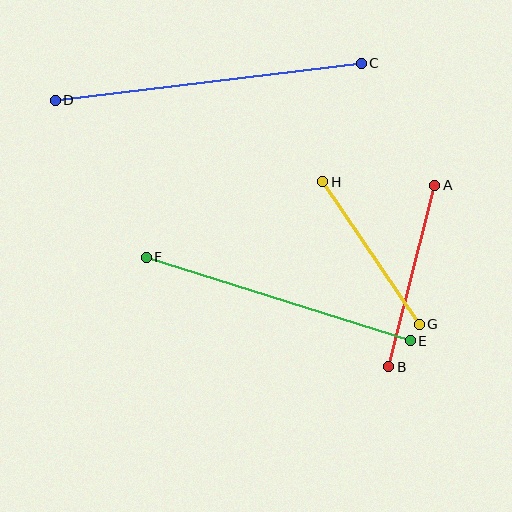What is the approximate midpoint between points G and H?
The midpoint is at approximately (371, 253) pixels.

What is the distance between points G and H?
The distance is approximately 172 pixels.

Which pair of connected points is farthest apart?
Points C and D are farthest apart.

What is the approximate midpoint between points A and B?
The midpoint is at approximately (412, 276) pixels.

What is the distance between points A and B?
The distance is approximately 187 pixels.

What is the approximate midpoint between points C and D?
The midpoint is at approximately (208, 82) pixels.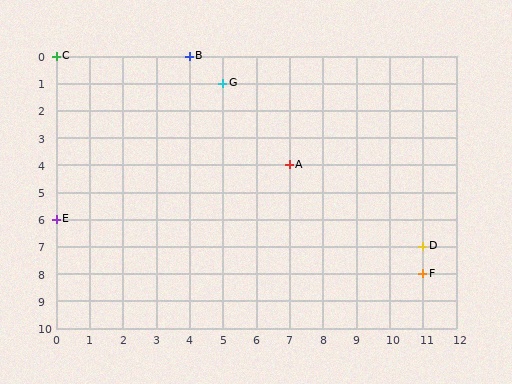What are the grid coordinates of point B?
Point B is at grid coordinates (4, 0).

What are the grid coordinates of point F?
Point F is at grid coordinates (11, 8).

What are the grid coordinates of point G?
Point G is at grid coordinates (5, 1).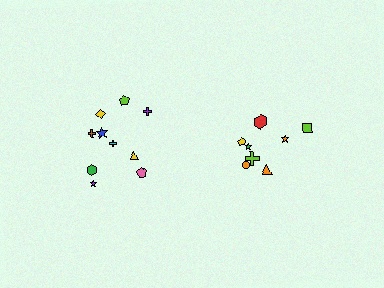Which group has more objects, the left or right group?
The left group.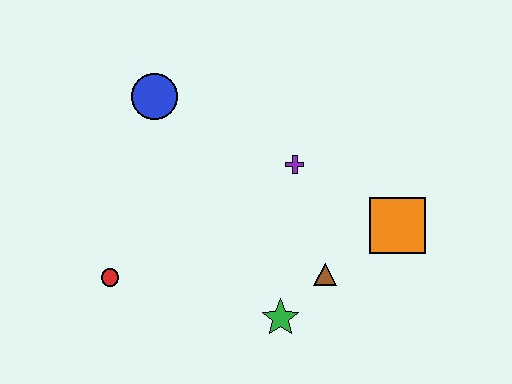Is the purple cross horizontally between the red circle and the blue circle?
No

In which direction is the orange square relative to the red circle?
The orange square is to the right of the red circle.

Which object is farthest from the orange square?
The red circle is farthest from the orange square.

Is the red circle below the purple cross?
Yes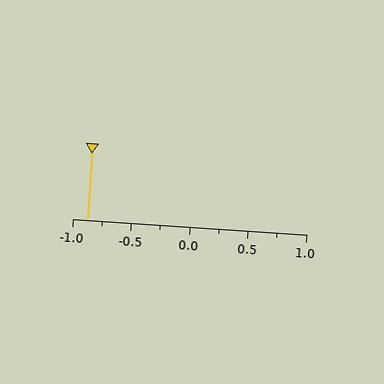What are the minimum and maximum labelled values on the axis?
The axis runs from -1.0 to 1.0.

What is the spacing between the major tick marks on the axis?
The major ticks are spaced 0.5 apart.